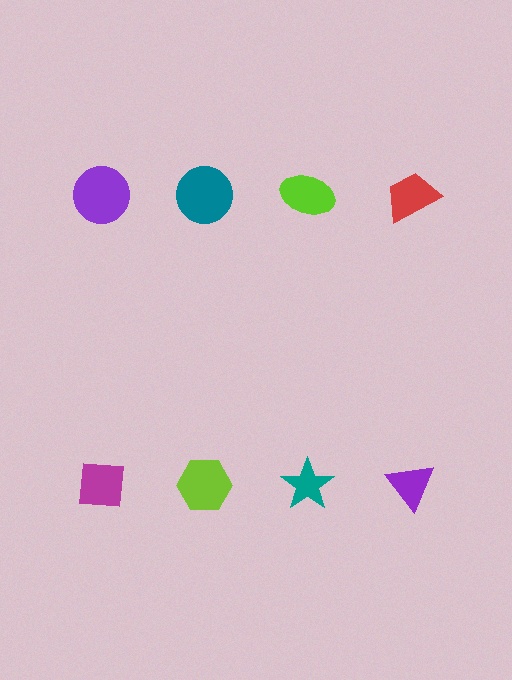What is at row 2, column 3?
A teal star.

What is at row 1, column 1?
A purple circle.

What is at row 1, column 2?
A teal circle.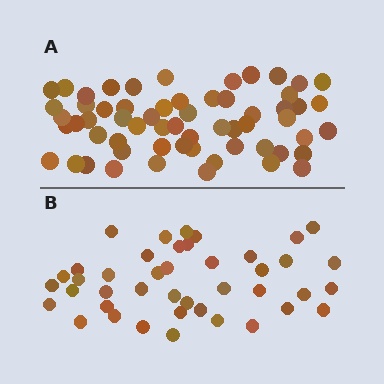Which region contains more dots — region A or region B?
Region A (the top region) has more dots.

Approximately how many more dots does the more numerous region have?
Region A has approximately 20 more dots than region B.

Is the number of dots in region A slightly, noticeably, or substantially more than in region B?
Region A has noticeably more, but not dramatically so. The ratio is roughly 1.4 to 1.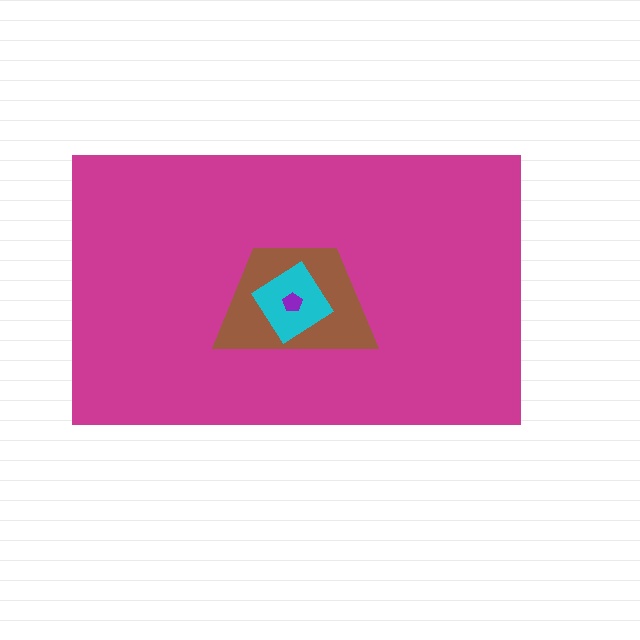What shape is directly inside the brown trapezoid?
The cyan diamond.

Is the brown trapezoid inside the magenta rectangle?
Yes.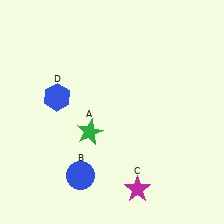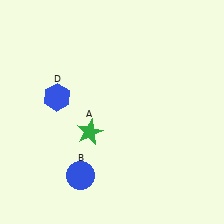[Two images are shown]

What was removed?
The magenta star (C) was removed in Image 2.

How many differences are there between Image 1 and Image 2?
There is 1 difference between the two images.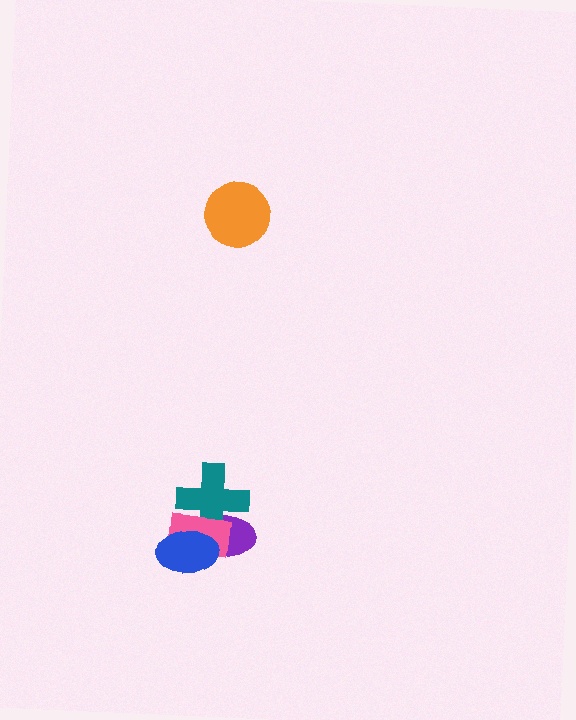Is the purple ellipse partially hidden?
Yes, it is partially covered by another shape.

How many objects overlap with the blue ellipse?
3 objects overlap with the blue ellipse.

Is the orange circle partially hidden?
No, no other shape covers it.